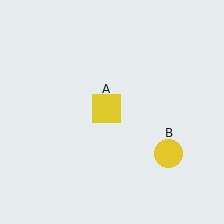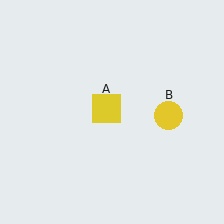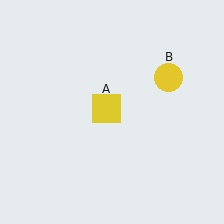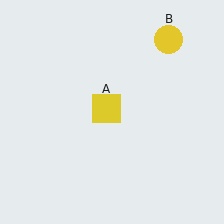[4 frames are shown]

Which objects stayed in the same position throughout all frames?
Yellow square (object A) remained stationary.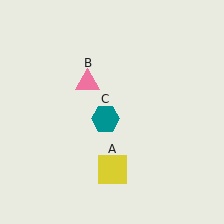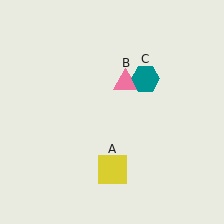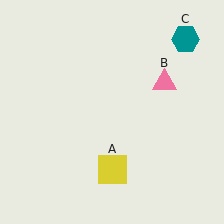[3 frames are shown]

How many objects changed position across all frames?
2 objects changed position: pink triangle (object B), teal hexagon (object C).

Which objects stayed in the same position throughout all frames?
Yellow square (object A) remained stationary.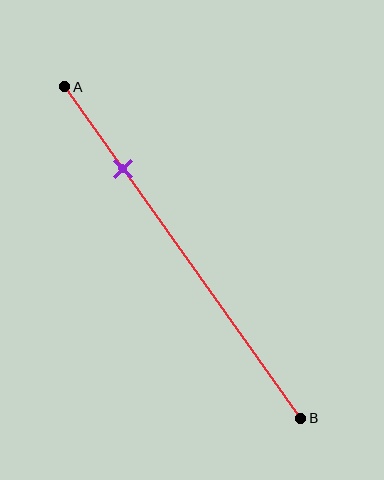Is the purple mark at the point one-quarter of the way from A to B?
Yes, the mark is approximately at the one-quarter point.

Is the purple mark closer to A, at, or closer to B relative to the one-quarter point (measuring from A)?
The purple mark is approximately at the one-quarter point of segment AB.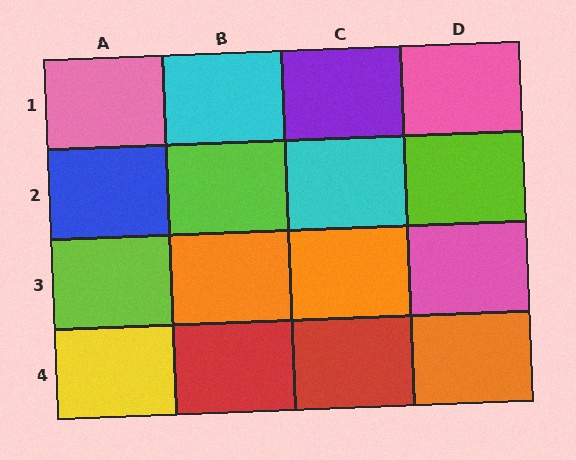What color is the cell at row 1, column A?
Pink.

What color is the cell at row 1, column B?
Cyan.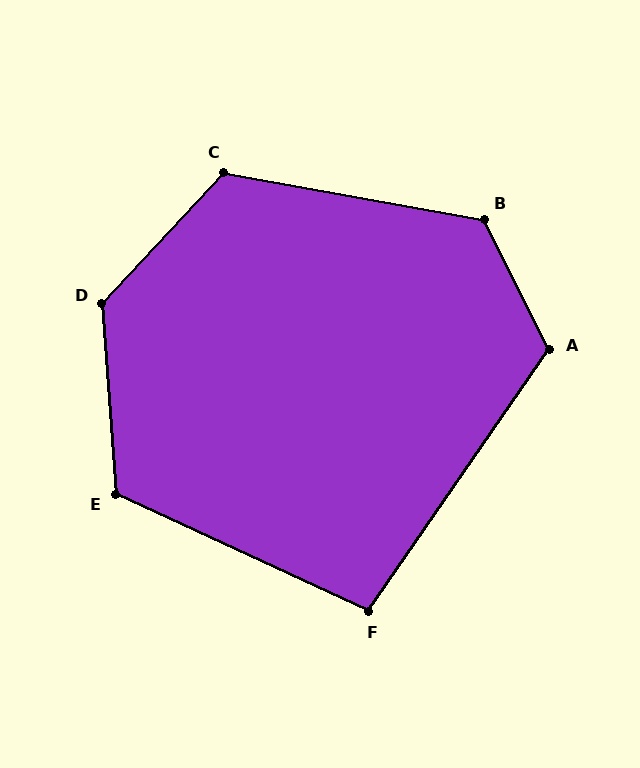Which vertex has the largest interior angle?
D, at approximately 133 degrees.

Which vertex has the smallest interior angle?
F, at approximately 100 degrees.